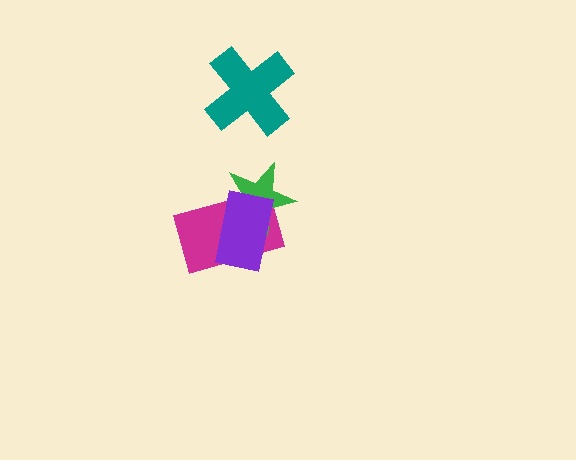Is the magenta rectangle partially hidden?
Yes, it is partially covered by another shape.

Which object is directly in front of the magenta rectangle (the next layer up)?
The green star is directly in front of the magenta rectangle.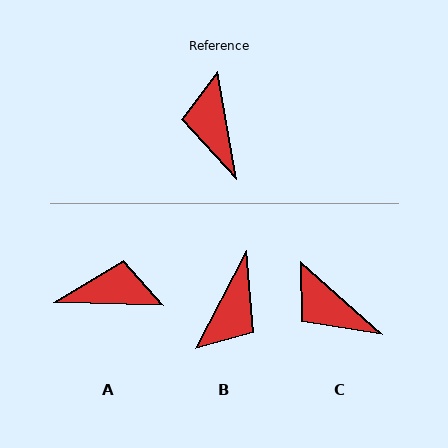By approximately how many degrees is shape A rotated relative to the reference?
Approximately 102 degrees clockwise.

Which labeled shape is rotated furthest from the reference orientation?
B, about 142 degrees away.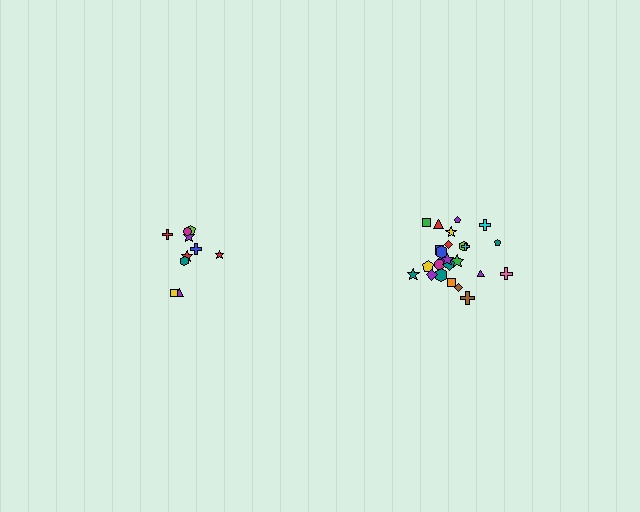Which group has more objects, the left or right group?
The right group.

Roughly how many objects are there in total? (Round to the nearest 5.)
Roughly 35 objects in total.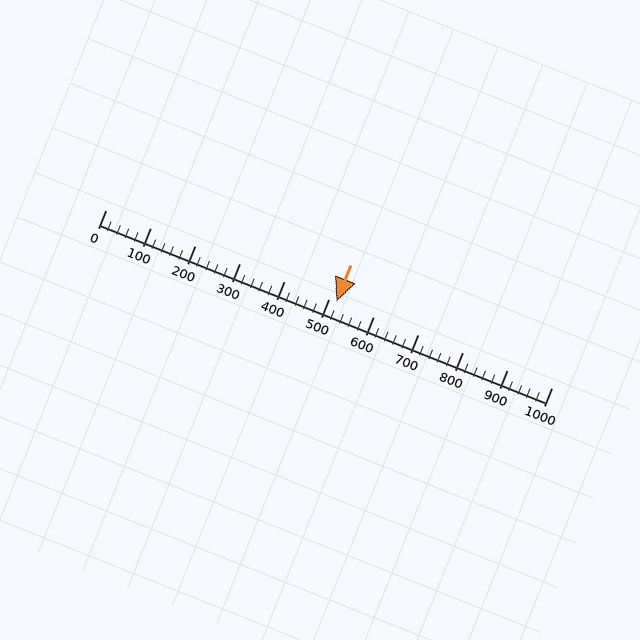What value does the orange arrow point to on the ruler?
The orange arrow points to approximately 517.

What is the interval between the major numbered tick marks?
The major tick marks are spaced 100 units apart.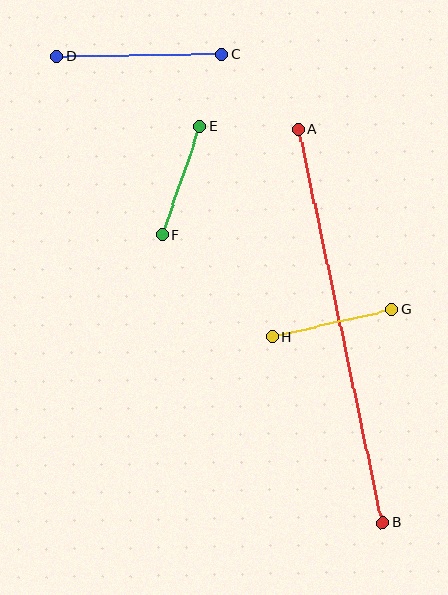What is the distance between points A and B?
The distance is approximately 403 pixels.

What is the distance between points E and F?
The distance is approximately 114 pixels.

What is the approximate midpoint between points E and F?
The midpoint is at approximately (181, 181) pixels.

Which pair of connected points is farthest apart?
Points A and B are farthest apart.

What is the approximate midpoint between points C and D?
The midpoint is at approximately (139, 55) pixels.